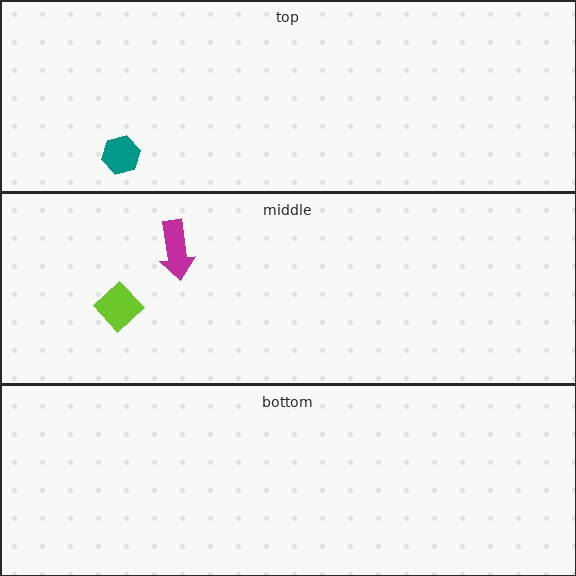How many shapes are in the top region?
1.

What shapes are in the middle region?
The magenta arrow, the lime diamond.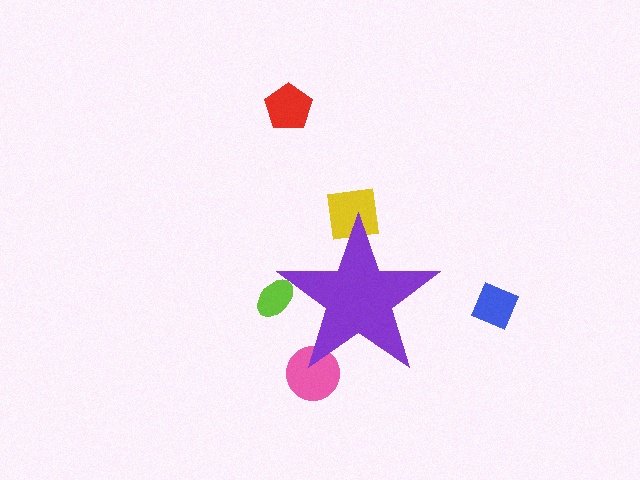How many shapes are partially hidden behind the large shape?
3 shapes are partially hidden.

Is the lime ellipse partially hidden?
Yes, the lime ellipse is partially hidden behind the purple star.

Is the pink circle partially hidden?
Yes, the pink circle is partially hidden behind the purple star.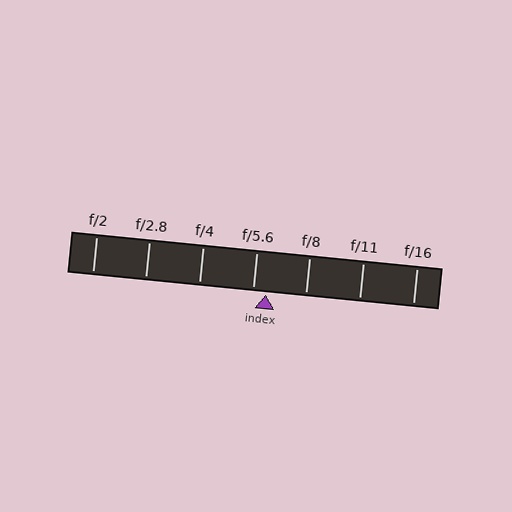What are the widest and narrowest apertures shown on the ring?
The widest aperture shown is f/2 and the narrowest is f/16.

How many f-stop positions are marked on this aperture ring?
There are 7 f-stop positions marked.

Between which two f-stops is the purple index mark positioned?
The index mark is between f/5.6 and f/8.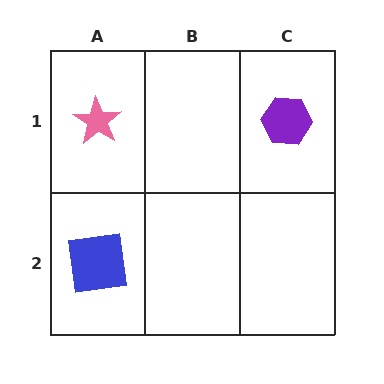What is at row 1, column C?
A purple hexagon.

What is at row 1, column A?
A pink star.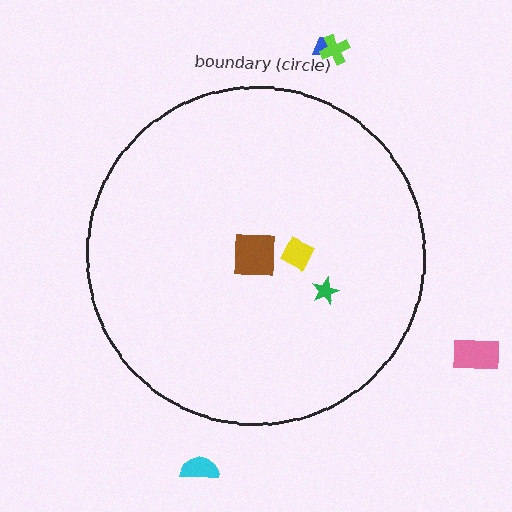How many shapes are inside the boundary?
3 inside, 4 outside.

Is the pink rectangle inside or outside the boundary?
Outside.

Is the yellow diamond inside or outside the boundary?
Inside.